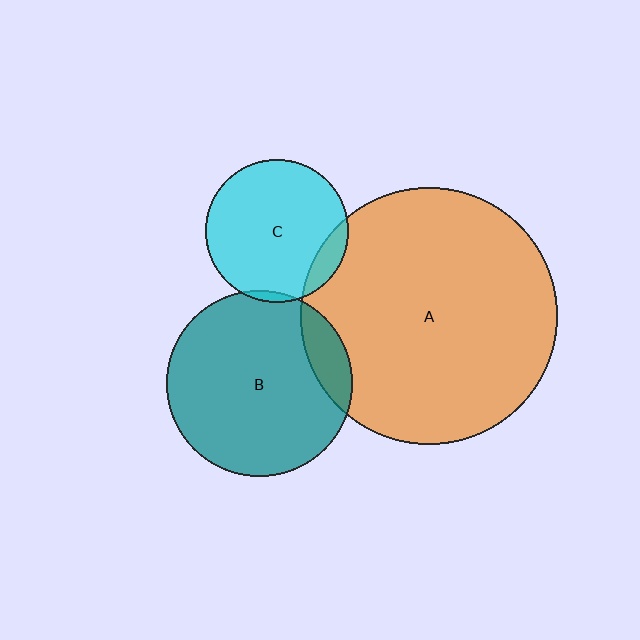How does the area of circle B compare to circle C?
Approximately 1.7 times.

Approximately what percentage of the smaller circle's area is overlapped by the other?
Approximately 10%.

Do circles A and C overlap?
Yes.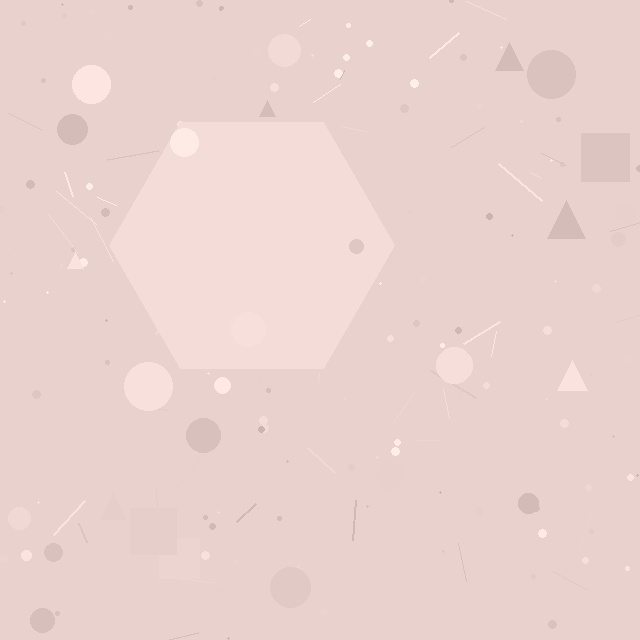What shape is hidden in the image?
A hexagon is hidden in the image.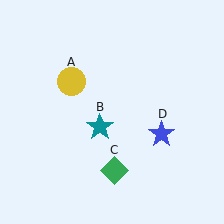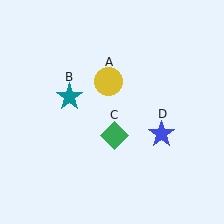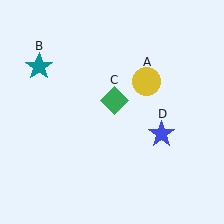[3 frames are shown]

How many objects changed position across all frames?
3 objects changed position: yellow circle (object A), teal star (object B), green diamond (object C).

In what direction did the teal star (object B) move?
The teal star (object B) moved up and to the left.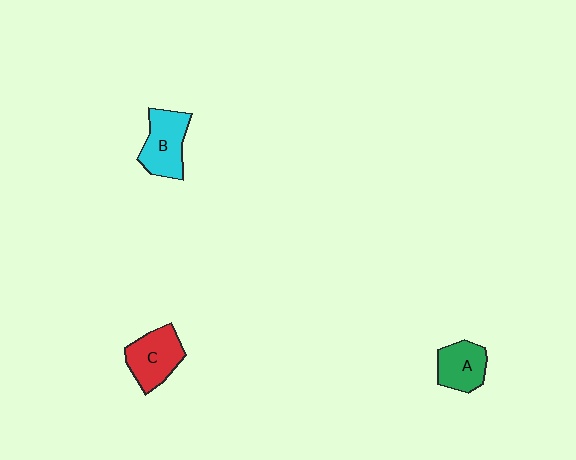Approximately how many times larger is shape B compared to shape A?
Approximately 1.2 times.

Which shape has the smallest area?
Shape A (green).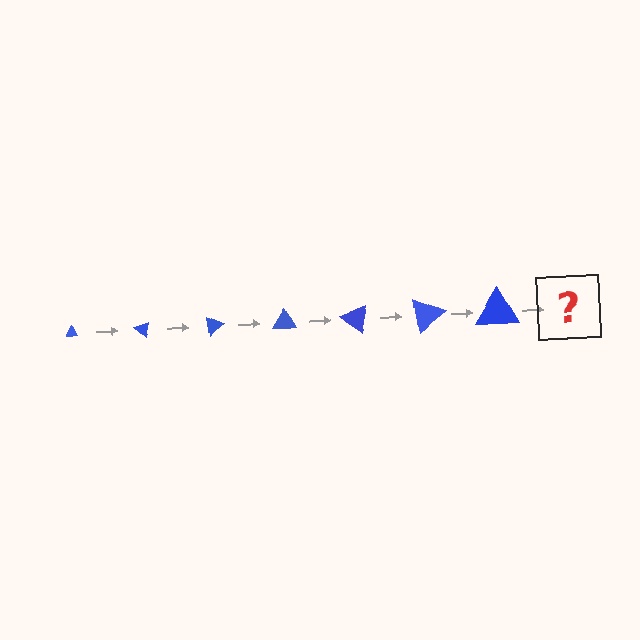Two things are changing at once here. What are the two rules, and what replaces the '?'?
The two rules are that the triangle grows larger each step and it rotates 40 degrees each step. The '?' should be a triangle, larger than the previous one and rotated 280 degrees from the start.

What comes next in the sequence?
The next element should be a triangle, larger than the previous one and rotated 280 degrees from the start.